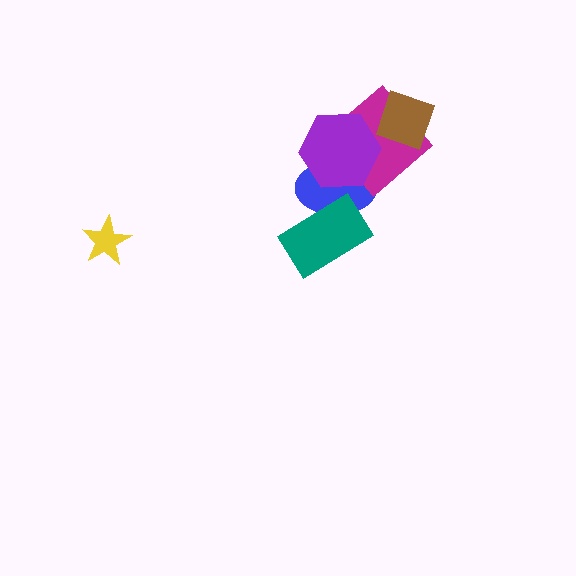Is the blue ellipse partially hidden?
Yes, it is partially covered by another shape.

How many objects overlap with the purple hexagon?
2 objects overlap with the purple hexagon.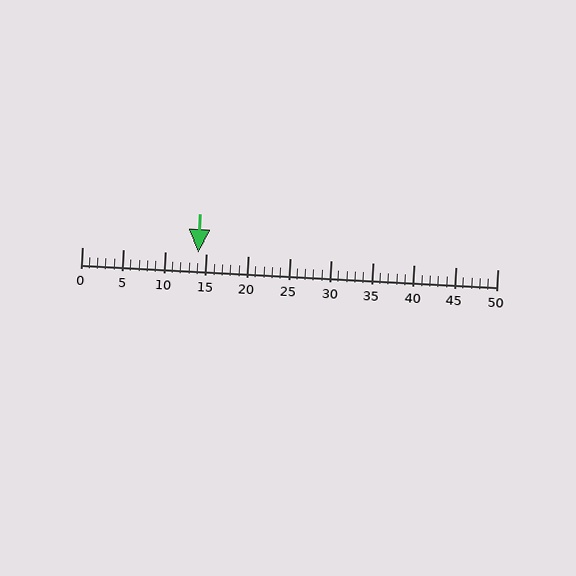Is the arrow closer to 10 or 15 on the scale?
The arrow is closer to 15.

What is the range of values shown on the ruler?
The ruler shows values from 0 to 50.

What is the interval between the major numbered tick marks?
The major tick marks are spaced 5 units apart.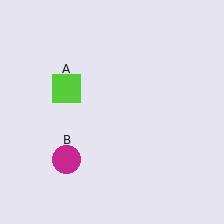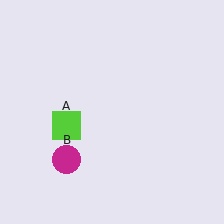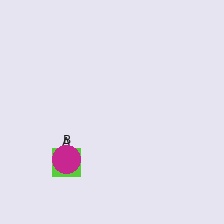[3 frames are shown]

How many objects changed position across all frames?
1 object changed position: lime square (object A).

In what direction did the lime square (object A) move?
The lime square (object A) moved down.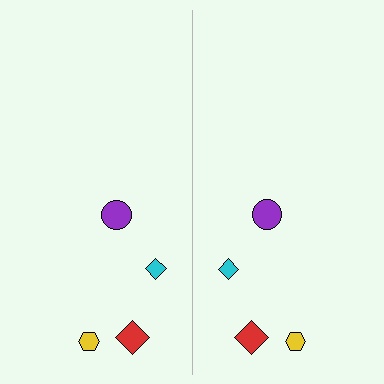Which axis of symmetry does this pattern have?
The pattern has a vertical axis of symmetry running through the center of the image.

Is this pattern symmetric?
Yes, this pattern has bilateral (reflection) symmetry.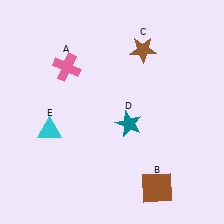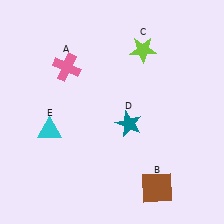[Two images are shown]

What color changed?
The star (C) changed from brown in Image 1 to lime in Image 2.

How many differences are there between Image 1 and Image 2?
There is 1 difference between the two images.